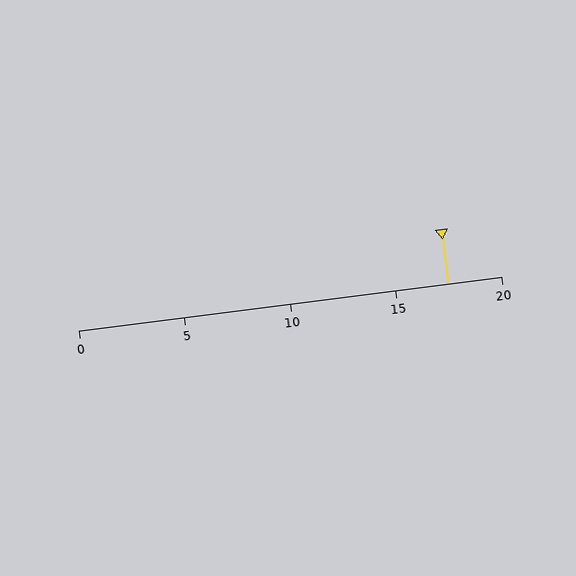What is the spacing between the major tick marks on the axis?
The major ticks are spaced 5 apart.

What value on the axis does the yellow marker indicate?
The marker indicates approximately 17.5.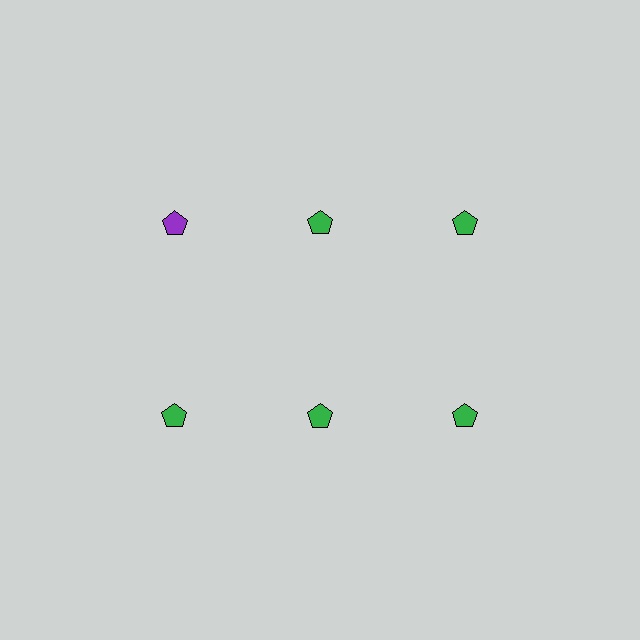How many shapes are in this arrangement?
There are 6 shapes arranged in a grid pattern.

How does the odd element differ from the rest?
It has a different color: purple instead of green.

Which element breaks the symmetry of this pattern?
The purple pentagon in the top row, leftmost column breaks the symmetry. All other shapes are green pentagons.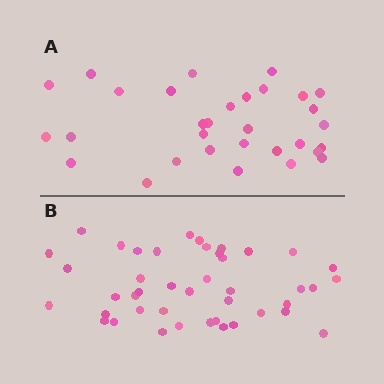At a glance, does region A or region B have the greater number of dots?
Region B (the bottom region) has more dots.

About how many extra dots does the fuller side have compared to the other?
Region B has roughly 12 or so more dots than region A.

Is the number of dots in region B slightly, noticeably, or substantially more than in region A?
Region B has noticeably more, but not dramatically so. The ratio is roughly 1.4 to 1.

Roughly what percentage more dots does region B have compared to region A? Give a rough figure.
About 40% more.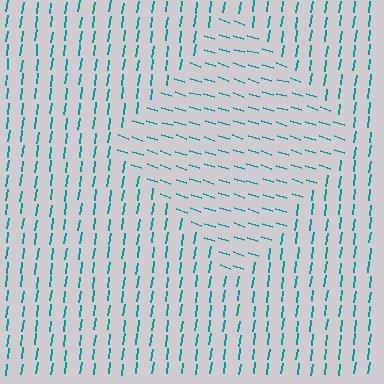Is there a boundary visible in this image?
Yes, there is a texture boundary formed by a change in line orientation.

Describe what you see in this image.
The image is filled with small teal line segments. A diamond region in the image has lines oriented differently from the surrounding lines, creating a visible texture boundary.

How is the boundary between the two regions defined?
The boundary is defined purely by a change in line orientation (approximately 80 degrees difference). All lines are the same color and thickness.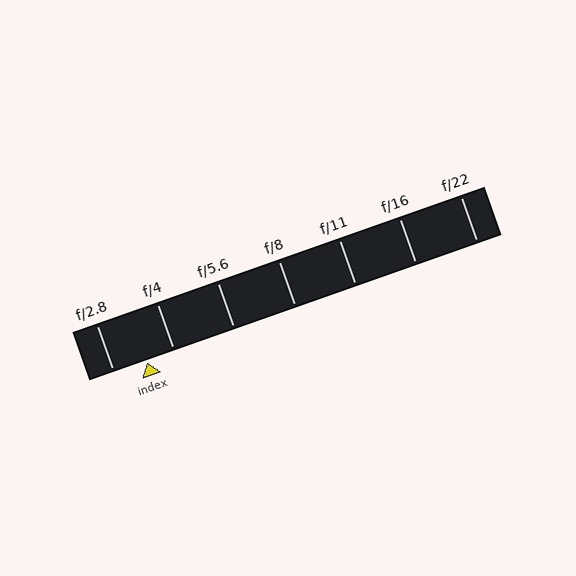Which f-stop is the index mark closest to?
The index mark is closest to f/4.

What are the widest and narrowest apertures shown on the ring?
The widest aperture shown is f/2.8 and the narrowest is f/22.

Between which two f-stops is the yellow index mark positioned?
The index mark is between f/2.8 and f/4.